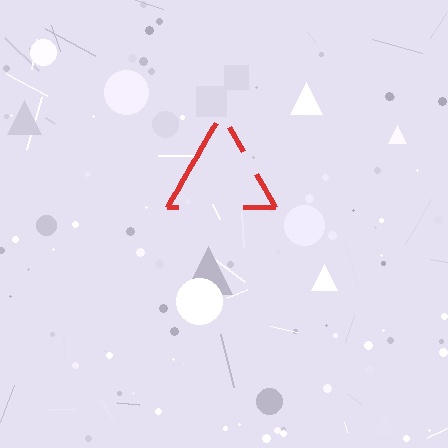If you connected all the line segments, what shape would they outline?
They would outline a triangle.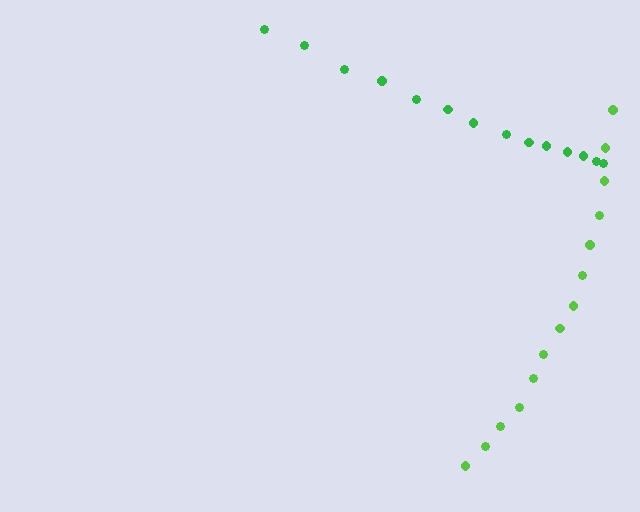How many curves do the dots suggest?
There are 2 distinct paths.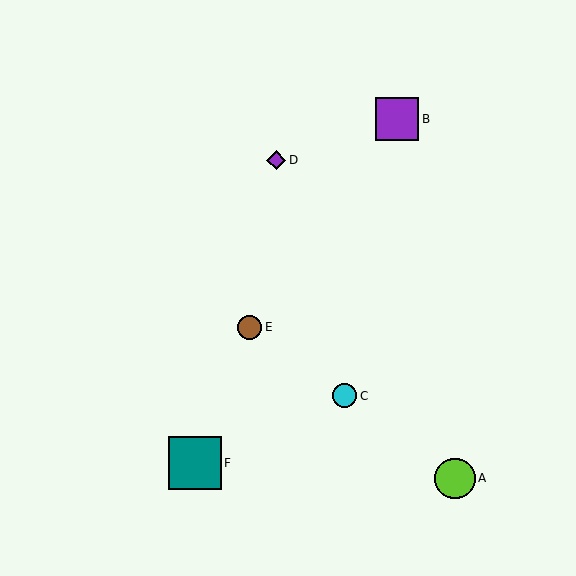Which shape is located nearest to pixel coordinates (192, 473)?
The teal square (labeled F) at (195, 463) is nearest to that location.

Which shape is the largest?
The teal square (labeled F) is the largest.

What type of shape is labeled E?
Shape E is a brown circle.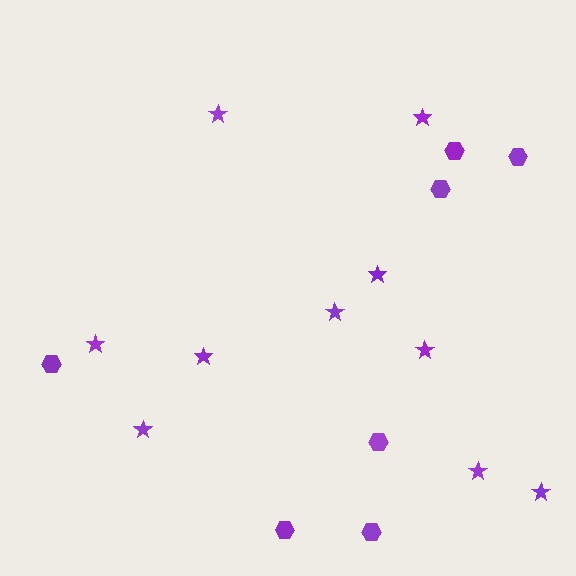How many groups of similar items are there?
There are 2 groups: one group of stars (10) and one group of hexagons (7).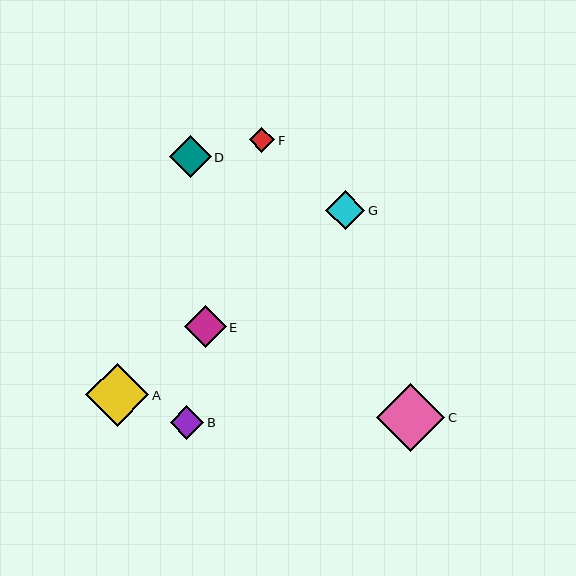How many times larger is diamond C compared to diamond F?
Diamond C is approximately 2.7 times the size of diamond F.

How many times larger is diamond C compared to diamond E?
Diamond C is approximately 1.6 times the size of diamond E.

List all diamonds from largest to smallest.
From largest to smallest: C, A, D, E, G, B, F.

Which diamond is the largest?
Diamond C is the largest with a size of approximately 68 pixels.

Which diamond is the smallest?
Diamond F is the smallest with a size of approximately 25 pixels.